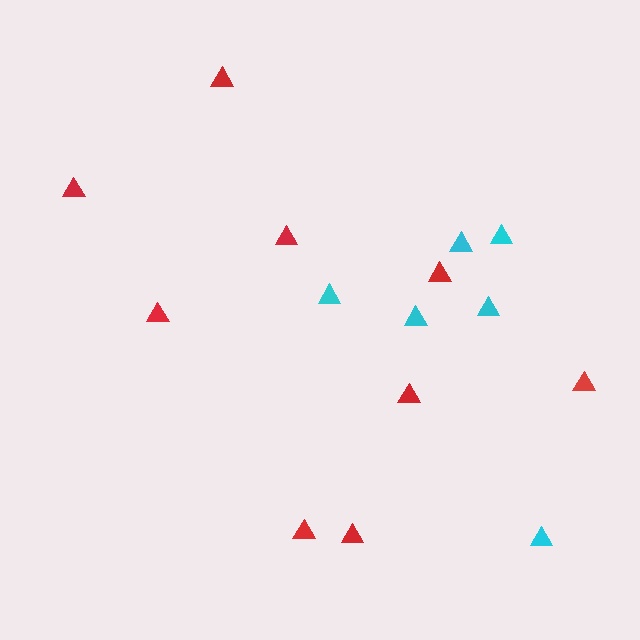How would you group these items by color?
There are 2 groups: one group of red triangles (9) and one group of cyan triangles (6).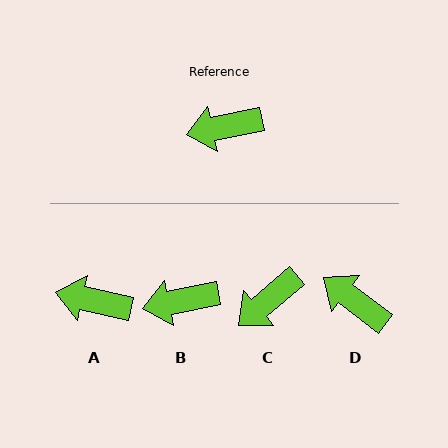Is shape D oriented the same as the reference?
No, it is off by about 49 degrees.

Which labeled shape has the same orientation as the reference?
B.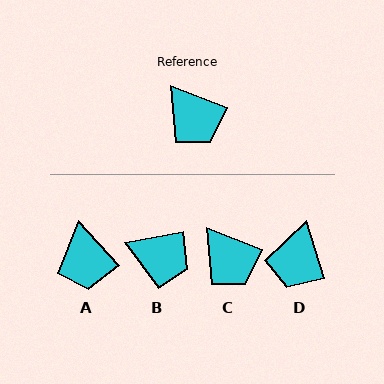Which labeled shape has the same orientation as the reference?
C.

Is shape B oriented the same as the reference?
No, it is off by about 32 degrees.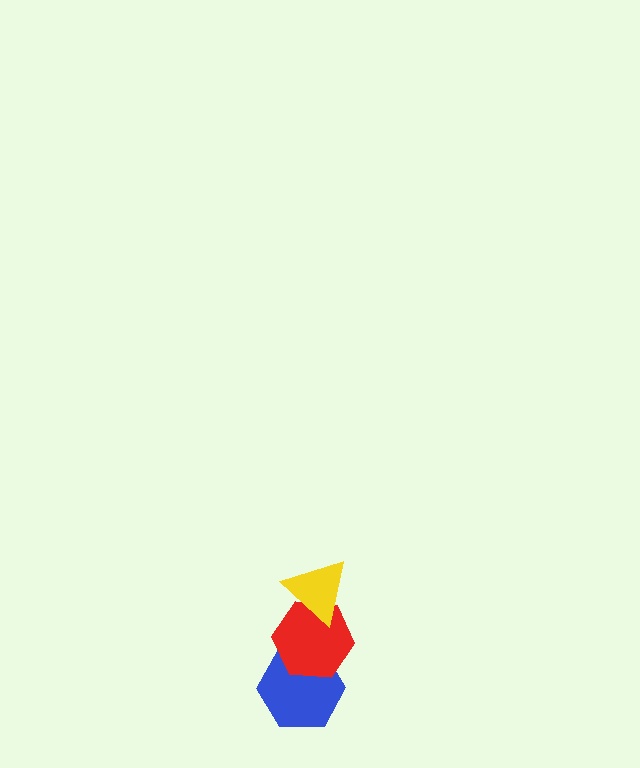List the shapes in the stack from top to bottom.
From top to bottom: the yellow triangle, the red hexagon, the blue hexagon.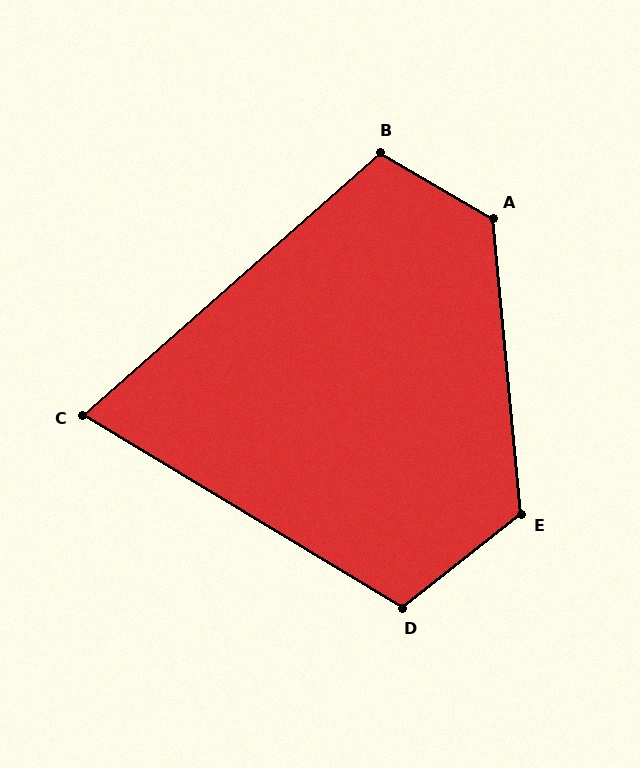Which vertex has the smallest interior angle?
C, at approximately 73 degrees.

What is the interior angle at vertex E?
Approximately 123 degrees (obtuse).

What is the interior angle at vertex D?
Approximately 110 degrees (obtuse).